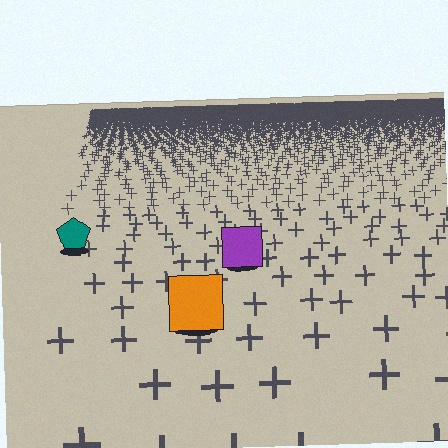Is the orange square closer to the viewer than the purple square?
Yes. The orange square is closer — you can tell from the texture gradient: the ground texture is coarser near it.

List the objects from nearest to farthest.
From nearest to farthest: the orange square, the purple square, the teal pentagon.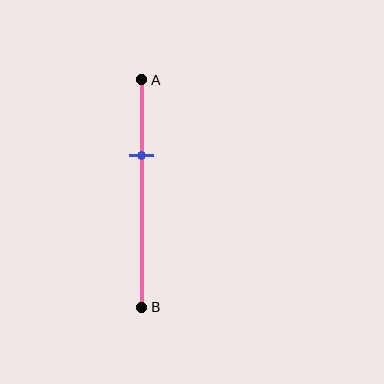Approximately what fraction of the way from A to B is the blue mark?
The blue mark is approximately 35% of the way from A to B.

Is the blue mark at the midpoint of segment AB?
No, the mark is at about 35% from A, not at the 50% midpoint.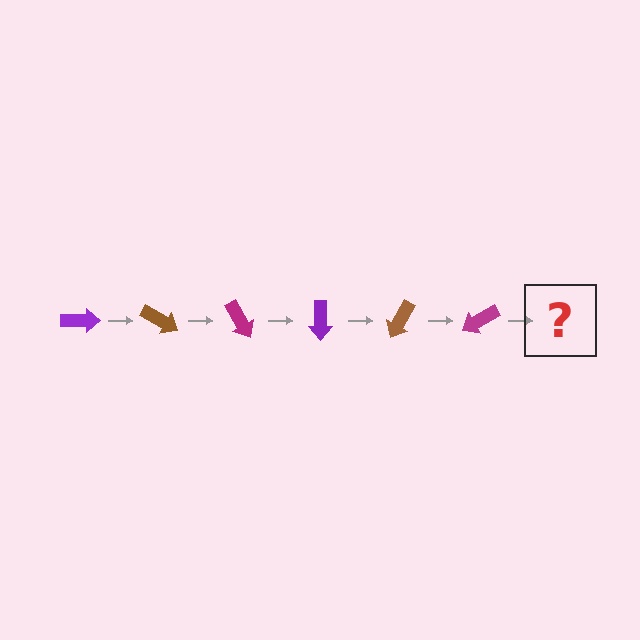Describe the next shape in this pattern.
It should be a purple arrow, rotated 180 degrees from the start.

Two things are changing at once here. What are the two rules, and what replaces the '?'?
The two rules are that it rotates 30 degrees each step and the color cycles through purple, brown, and magenta. The '?' should be a purple arrow, rotated 180 degrees from the start.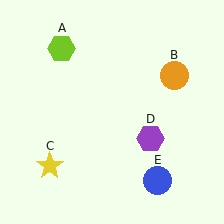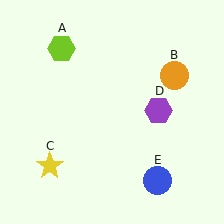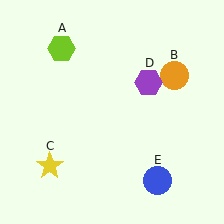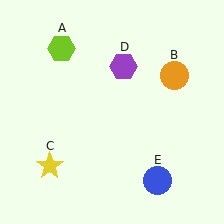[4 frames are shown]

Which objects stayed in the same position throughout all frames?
Lime hexagon (object A) and orange circle (object B) and yellow star (object C) and blue circle (object E) remained stationary.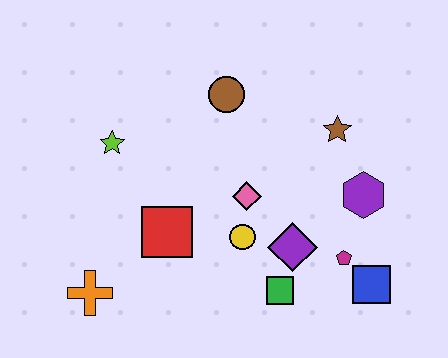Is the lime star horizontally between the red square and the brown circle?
No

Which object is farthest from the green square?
The lime star is farthest from the green square.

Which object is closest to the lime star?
The red square is closest to the lime star.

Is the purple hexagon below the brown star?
Yes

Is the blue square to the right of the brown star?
Yes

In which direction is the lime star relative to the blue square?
The lime star is to the left of the blue square.